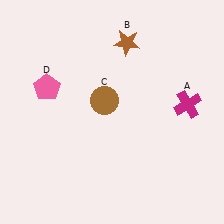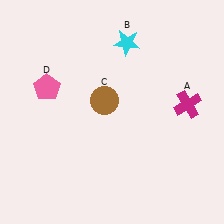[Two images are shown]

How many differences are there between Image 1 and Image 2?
There is 1 difference between the two images.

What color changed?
The star (B) changed from brown in Image 1 to cyan in Image 2.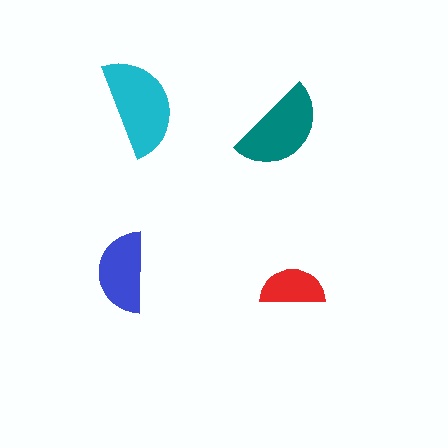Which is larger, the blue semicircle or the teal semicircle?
The teal one.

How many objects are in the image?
There are 4 objects in the image.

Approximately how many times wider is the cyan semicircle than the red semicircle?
About 1.5 times wider.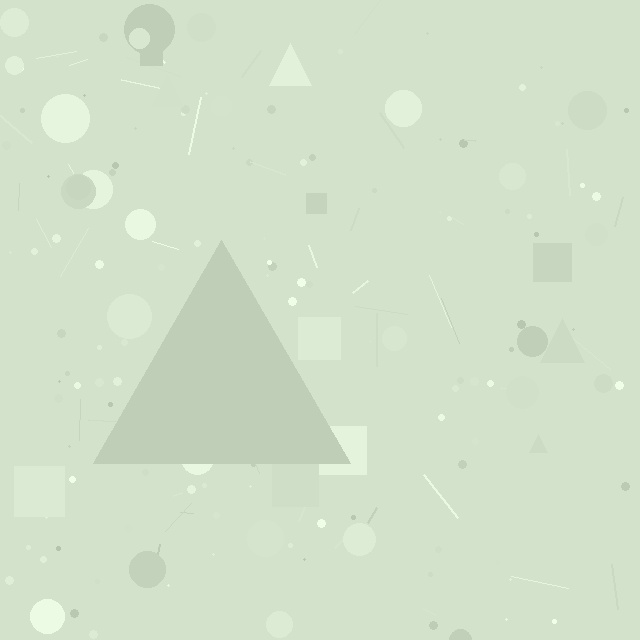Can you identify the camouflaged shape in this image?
The camouflaged shape is a triangle.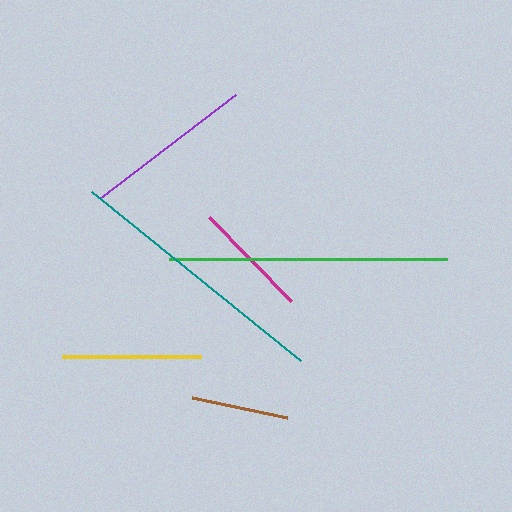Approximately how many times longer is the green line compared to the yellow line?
The green line is approximately 2.0 times the length of the yellow line.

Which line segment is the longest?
The green line is the longest at approximately 279 pixels.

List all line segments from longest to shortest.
From longest to shortest: green, teal, purple, yellow, magenta, brown.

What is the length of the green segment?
The green segment is approximately 279 pixels long.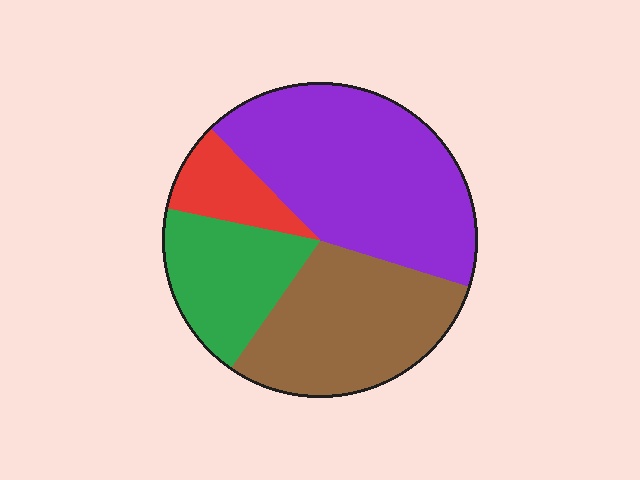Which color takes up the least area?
Red, at roughly 10%.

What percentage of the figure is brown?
Brown covers about 30% of the figure.